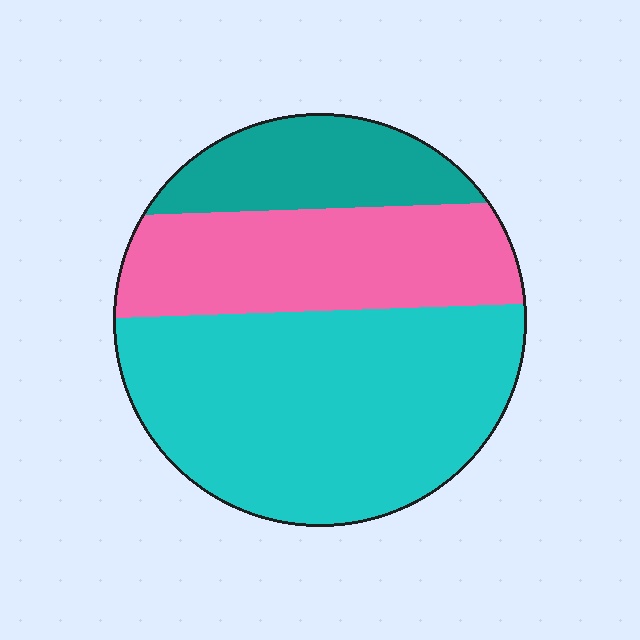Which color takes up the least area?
Teal, at roughly 20%.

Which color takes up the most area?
Cyan, at roughly 55%.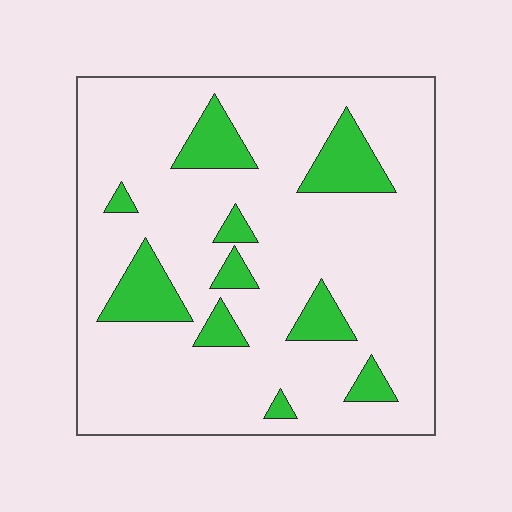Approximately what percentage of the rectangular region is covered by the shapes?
Approximately 15%.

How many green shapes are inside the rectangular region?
10.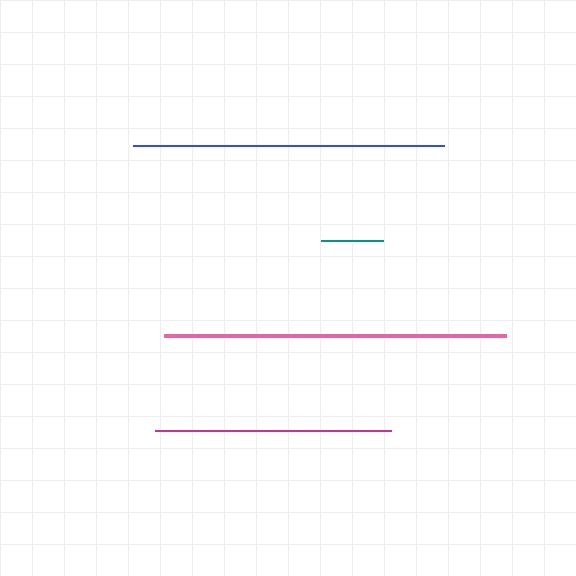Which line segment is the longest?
The pink line is the longest at approximately 342 pixels.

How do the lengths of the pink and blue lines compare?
The pink and blue lines are approximately the same length.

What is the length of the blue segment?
The blue segment is approximately 311 pixels long.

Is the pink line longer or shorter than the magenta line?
The pink line is longer than the magenta line.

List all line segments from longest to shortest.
From longest to shortest: pink, blue, magenta, teal.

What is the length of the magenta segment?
The magenta segment is approximately 236 pixels long.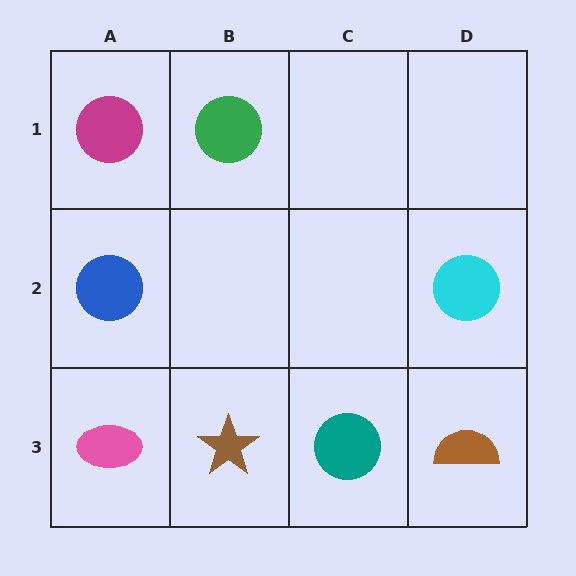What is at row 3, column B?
A brown star.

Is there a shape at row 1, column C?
No, that cell is empty.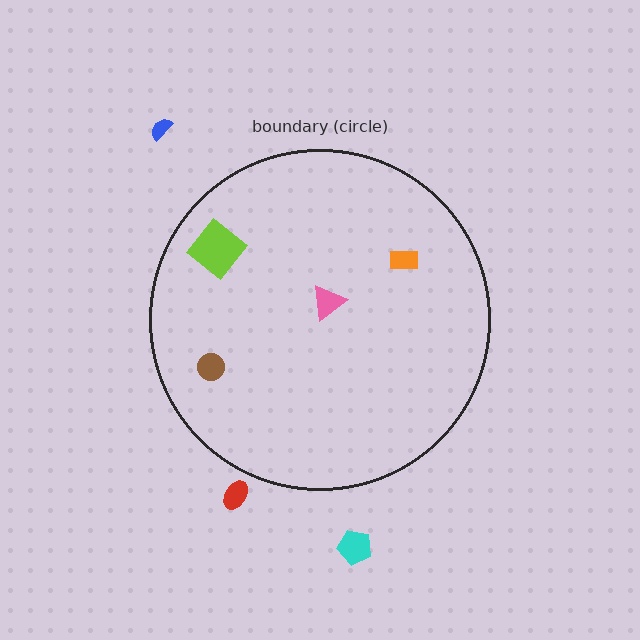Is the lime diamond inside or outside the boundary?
Inside.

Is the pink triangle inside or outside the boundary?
Inside.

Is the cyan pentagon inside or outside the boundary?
Outside.